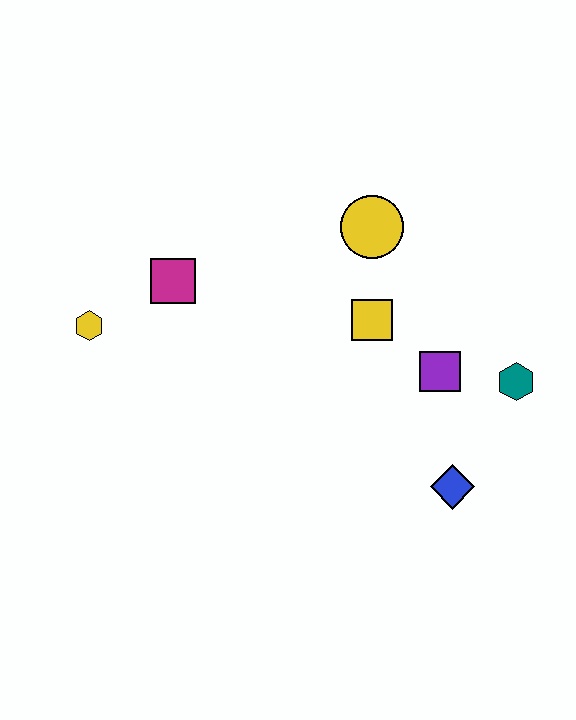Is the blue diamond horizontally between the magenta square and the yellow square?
No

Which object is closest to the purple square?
The teal hexagon is closest to the purple square.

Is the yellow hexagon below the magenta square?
Yes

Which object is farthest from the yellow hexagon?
The teal hexagon is farthest from the yellow hexagon.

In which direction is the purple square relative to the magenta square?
The purple square is to the right of the magenta square.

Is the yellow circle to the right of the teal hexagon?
No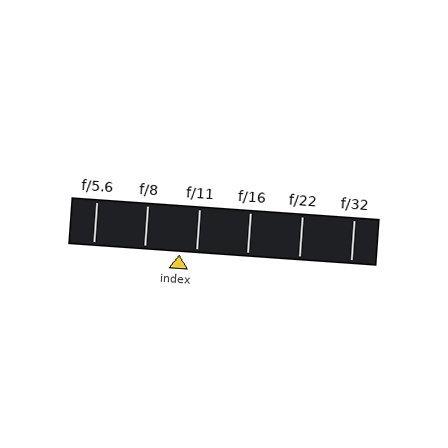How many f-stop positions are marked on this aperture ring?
There are 6 f-stop positions marked.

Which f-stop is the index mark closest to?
The index mark is closest to f/11.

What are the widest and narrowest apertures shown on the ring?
The widest aperture shown is f/5.6 and the narrowest is f/32.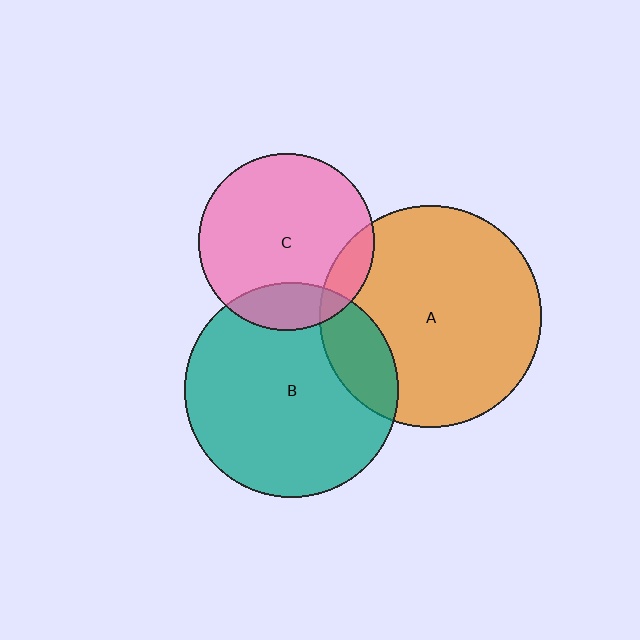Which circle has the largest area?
Circle A (orange).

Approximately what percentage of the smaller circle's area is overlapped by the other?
Approximately 20%.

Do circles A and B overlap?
Yes.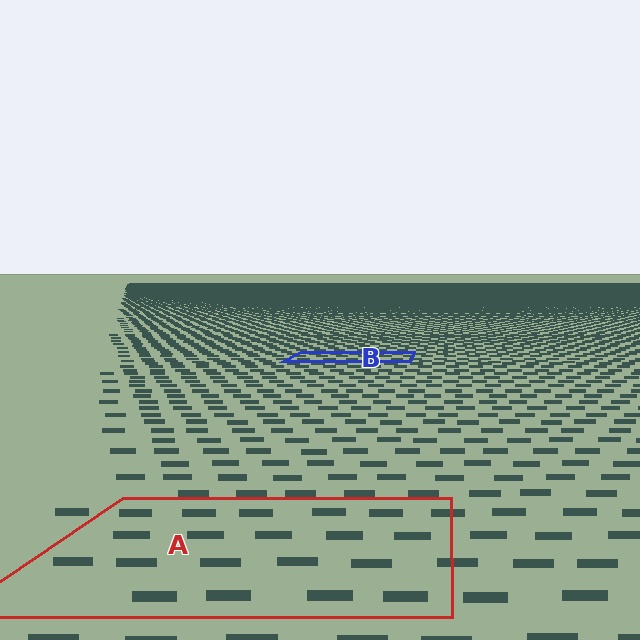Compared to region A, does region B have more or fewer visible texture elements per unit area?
Region B has more texture elements per unit area — they are packed more densely because it is farther away.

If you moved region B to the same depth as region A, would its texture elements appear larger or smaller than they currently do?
They would appear larger. At a closer depth, the same texture elements are projected at a bigger on-screen size.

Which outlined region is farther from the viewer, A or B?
Region B is farther from the viewer — the texture elements inside it appear smaller and more densely packed.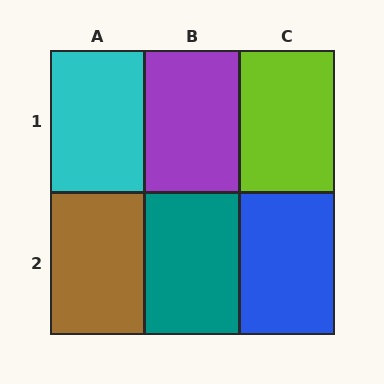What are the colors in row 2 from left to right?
Brown, teal, blue.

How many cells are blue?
1 cell is blue.